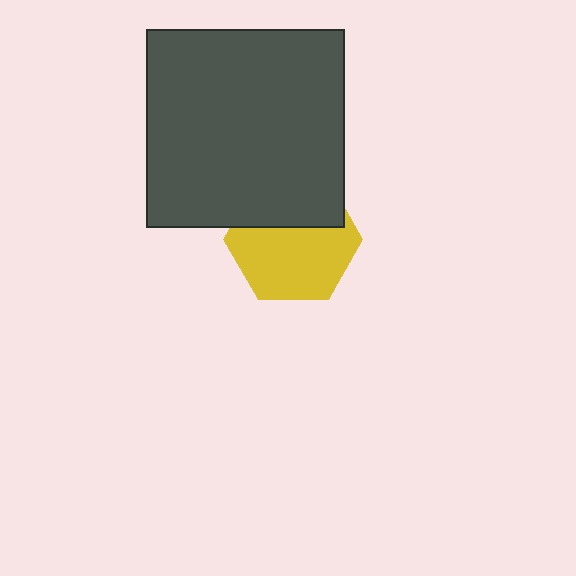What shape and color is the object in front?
The object in front is a dark gray square.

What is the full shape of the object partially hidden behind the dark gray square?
The partially hidden object is a yellow hexagon.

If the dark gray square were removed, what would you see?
You would see the complete yellow hexagon.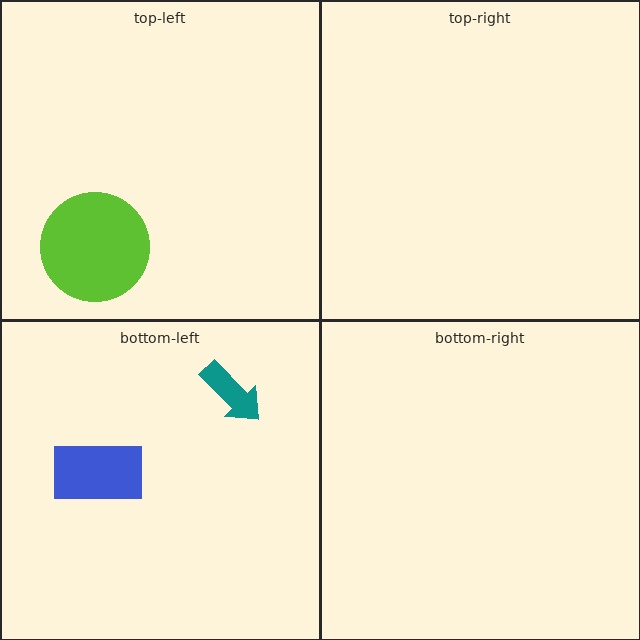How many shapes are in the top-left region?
1.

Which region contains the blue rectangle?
The bottom-left region.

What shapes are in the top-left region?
The lime circle.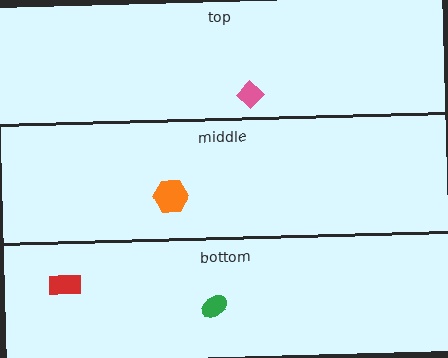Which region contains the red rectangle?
The bottom region.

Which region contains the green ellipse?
The bottom region.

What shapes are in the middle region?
The orange hexagon.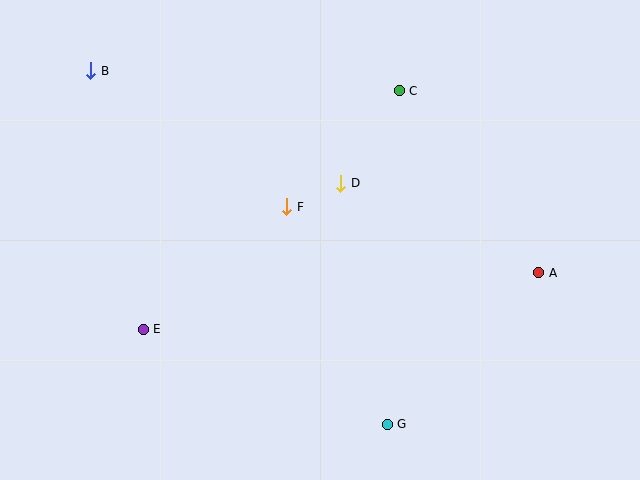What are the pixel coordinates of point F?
Point F is at (287, 207).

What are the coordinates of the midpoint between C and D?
The midpoint between C and D is at (370, 137).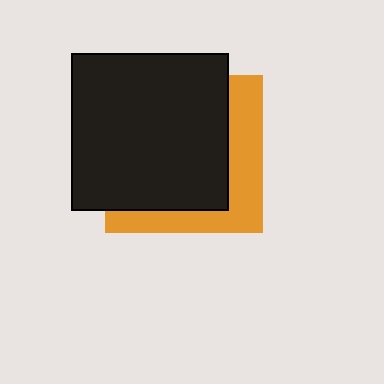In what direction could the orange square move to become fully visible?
The orange square could move toward the lower-right. That would shift it out from behind the black square entirely.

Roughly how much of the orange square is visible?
A small part of it is visible (roughly 32%).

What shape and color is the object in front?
The object in front is a black square.